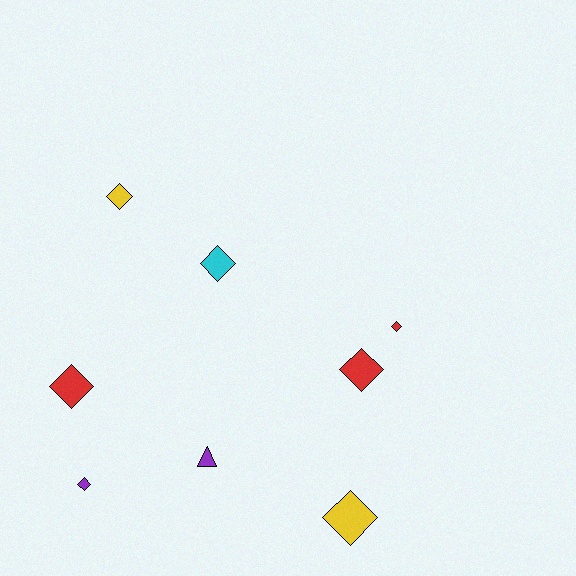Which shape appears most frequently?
Diamond, with 7 objects.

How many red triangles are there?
There are no red triangles.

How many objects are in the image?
There are 8 objects.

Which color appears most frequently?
Red, with 3 objects.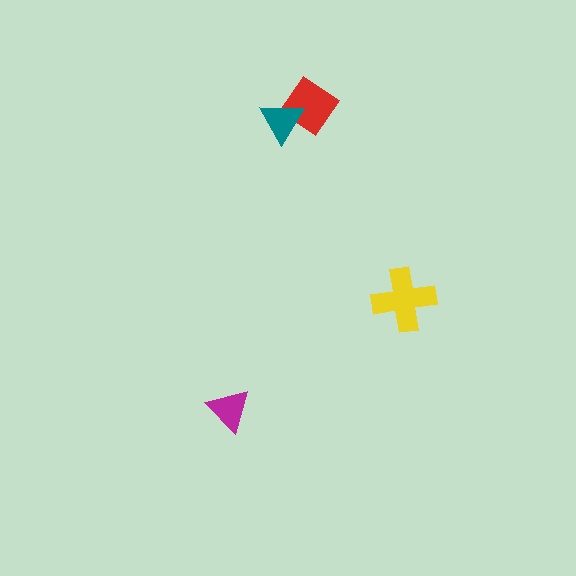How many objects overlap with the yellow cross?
0 objects overlap with the yellow cross.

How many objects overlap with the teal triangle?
1 object overlaps with the teal triangle.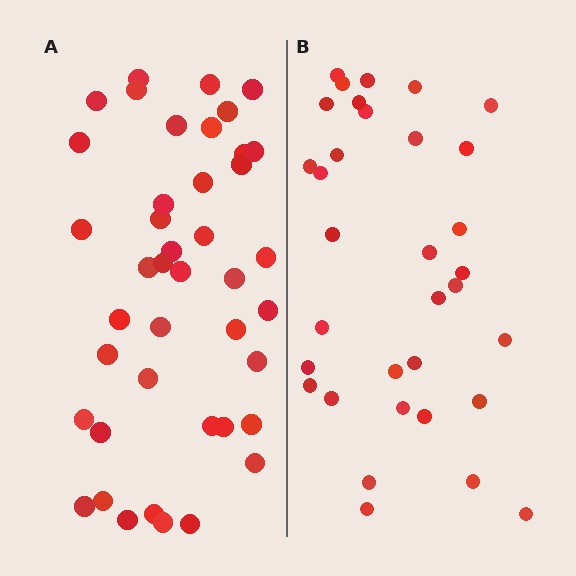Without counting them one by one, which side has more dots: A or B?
Region A (the left region) has more dots.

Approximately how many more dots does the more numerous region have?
Region A has roughly 8 or so more dots than region B.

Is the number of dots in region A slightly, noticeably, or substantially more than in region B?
Region A has noticeably more, but not dramatically so. The ratio is roughly 1.3 to 1.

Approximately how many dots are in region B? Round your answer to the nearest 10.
About 30 dots. (The exact count is 33, which rounds to 30.)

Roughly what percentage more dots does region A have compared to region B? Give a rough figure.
About 25% more.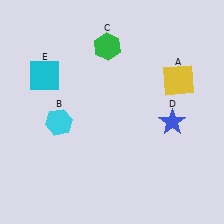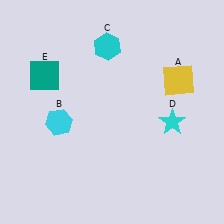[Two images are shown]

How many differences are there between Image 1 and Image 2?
There are 3 differences between the two images.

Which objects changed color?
C changed from green to cyan. D changed from blue to cyan. E changed from cyan to teal.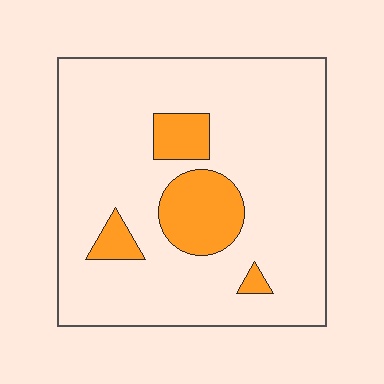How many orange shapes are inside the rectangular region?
4.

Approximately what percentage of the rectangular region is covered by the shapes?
Approximately 15%.